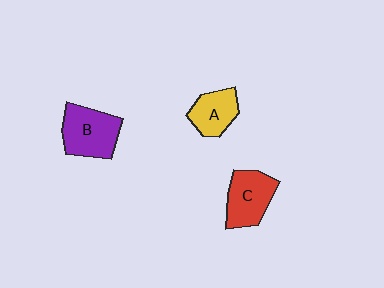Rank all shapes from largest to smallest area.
From largest to smallest: B (purple), C (red), A (yellow).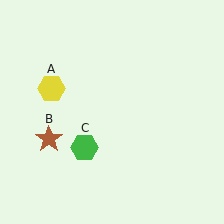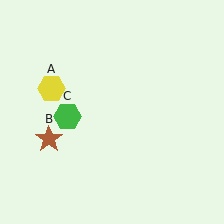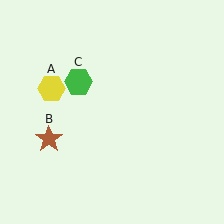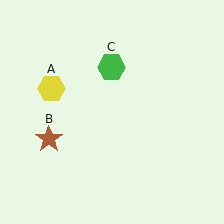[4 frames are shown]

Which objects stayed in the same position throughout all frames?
Yellow hexagon (object A) and brown star (object B) remained stationary.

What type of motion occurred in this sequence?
The green hexagon (object C) rotated clockwise around the center of the scene.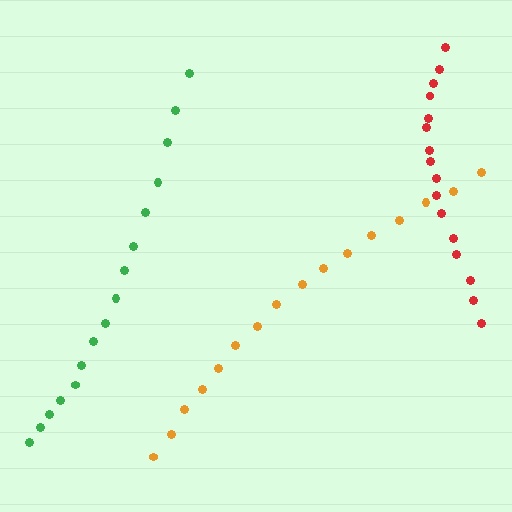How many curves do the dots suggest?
There are 3 distinct paths.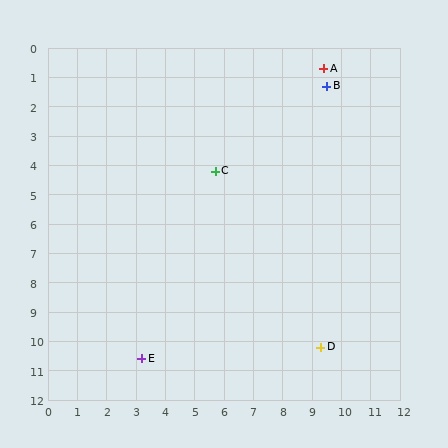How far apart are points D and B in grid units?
Points D and B are about 8.9 grid units apart.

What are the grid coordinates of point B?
Point B is at approximately (9.5, 1.3).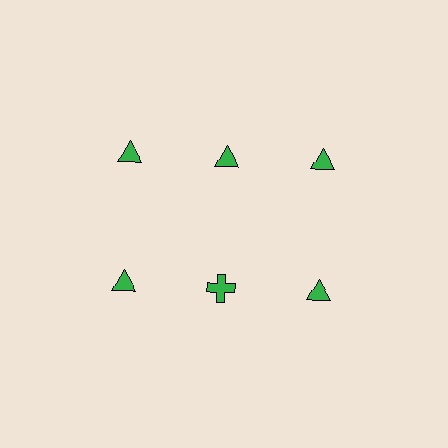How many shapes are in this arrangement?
There are 6 shapes arranged in a grid pattern.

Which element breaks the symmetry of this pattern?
The green cross in the second row, second from left column breaks the symmetry. All other shapes are green triangles.